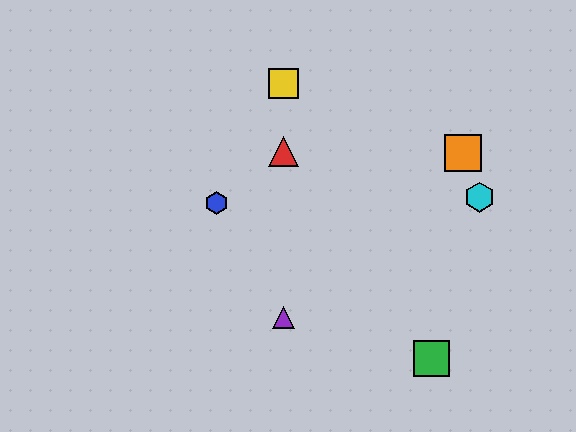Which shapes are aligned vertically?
The red triangle, the yellow square, the purple triangle are aligned vertically.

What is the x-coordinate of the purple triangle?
The purple triangle is at x≈284.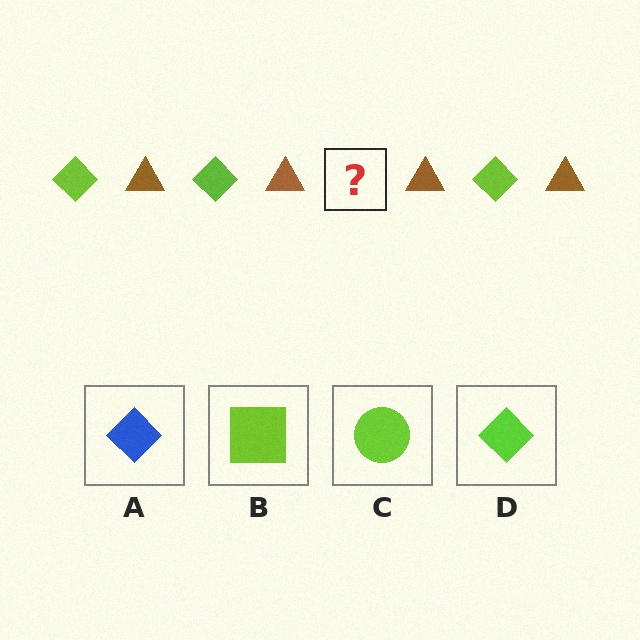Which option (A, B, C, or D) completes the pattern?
D.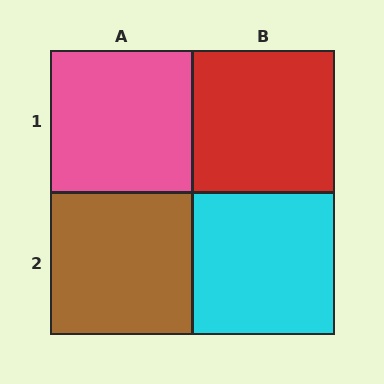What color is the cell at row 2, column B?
Cyan.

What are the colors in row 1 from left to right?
Pink, red.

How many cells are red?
1 cell is red.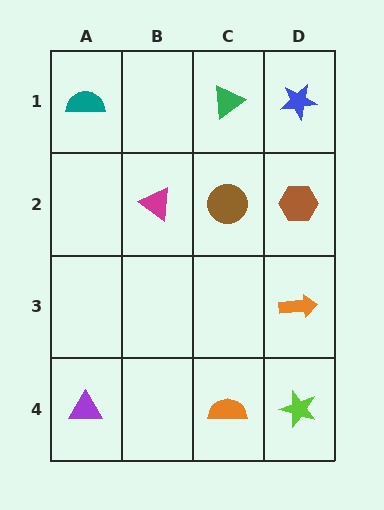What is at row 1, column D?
A blue star.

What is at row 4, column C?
An orange semicircle.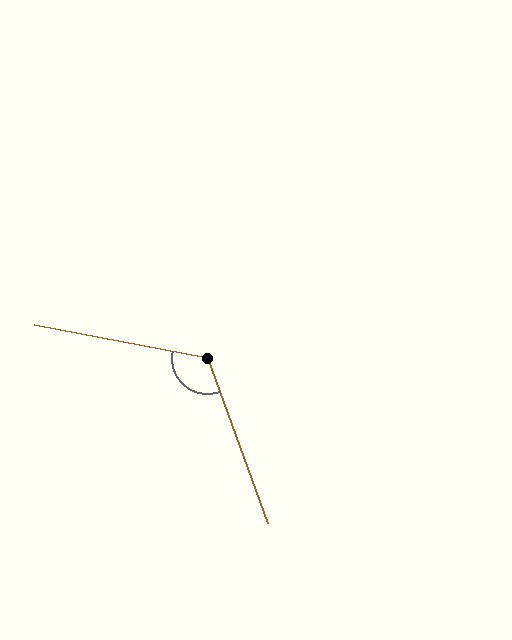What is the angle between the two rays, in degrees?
Approximately 121 degrees.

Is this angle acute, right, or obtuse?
It is obtuse.